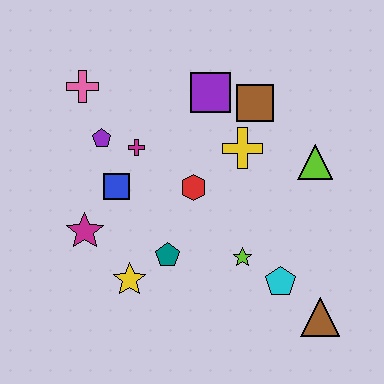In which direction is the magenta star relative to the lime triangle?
The magenta star is to the left of the lime triangle.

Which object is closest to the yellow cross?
The brown square is closest to the yellow cross.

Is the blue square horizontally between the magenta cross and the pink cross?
Yes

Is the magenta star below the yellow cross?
Yes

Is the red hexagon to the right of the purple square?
No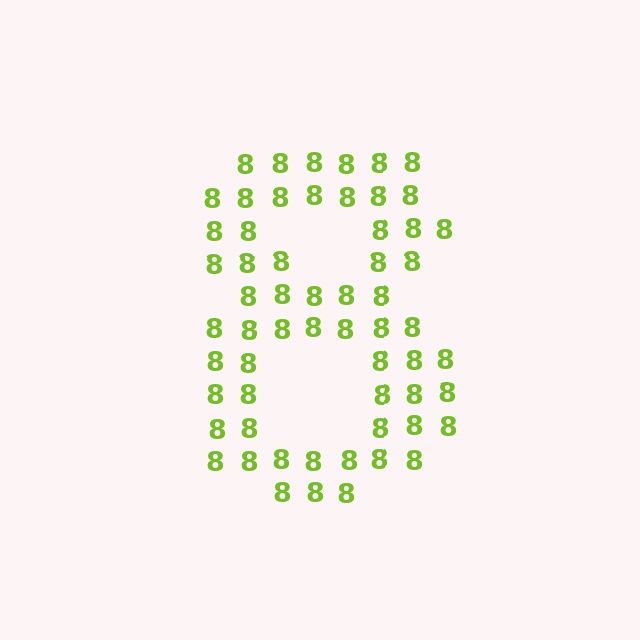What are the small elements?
The small elements are digit 8's.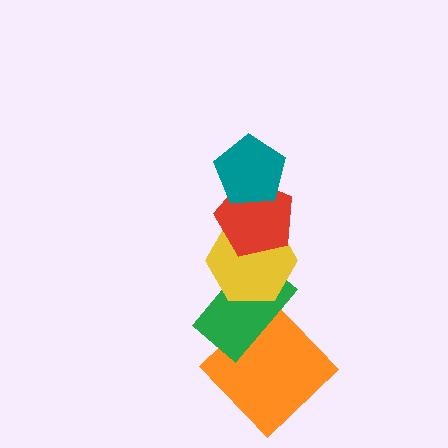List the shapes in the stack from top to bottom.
From top to bottom: the teal pentagon, the red pentagon, the yellow hexagon, the green rectangle, the orange diamond.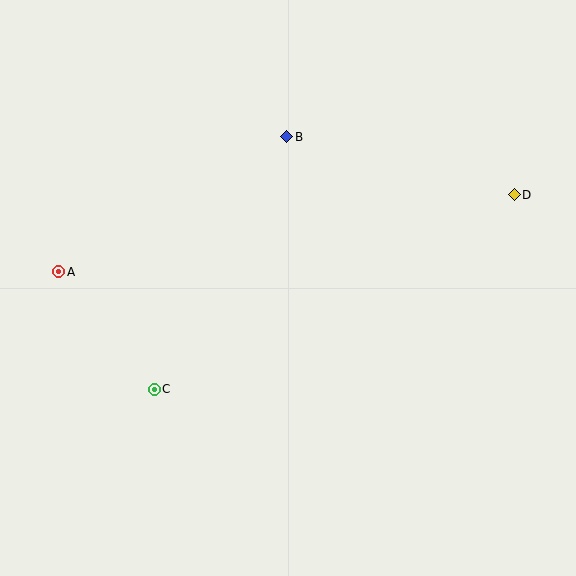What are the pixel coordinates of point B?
Point B is at (287, 137).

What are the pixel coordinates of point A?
Point A is at (59, 272).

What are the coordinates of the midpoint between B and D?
The midpoint between B and D is at (400, 166).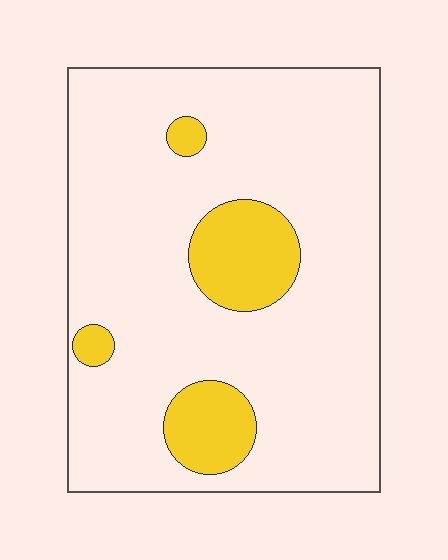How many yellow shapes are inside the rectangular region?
4.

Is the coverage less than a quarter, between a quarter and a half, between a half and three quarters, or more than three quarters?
Less than a quarter.